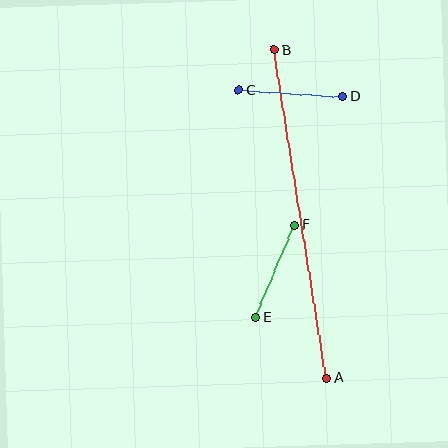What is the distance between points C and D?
The distance is approximately 104 pixels.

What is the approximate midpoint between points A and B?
The midpoint is at approximately (300, 214) pixels.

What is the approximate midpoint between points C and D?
The midpoint is at approximately (291, 93) pixels.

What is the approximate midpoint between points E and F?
The midpoint is at approximately (275, 271) pixels.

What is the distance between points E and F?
The distance is approximately 100 pixels.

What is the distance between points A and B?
The distance is approximately 332 pixels.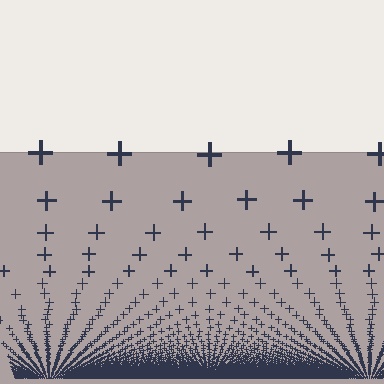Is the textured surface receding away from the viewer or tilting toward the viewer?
The surface appears to tilt toward the viewer. Texture elements get larger and sparser toward the top.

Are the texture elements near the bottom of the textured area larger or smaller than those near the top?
Smaller. The gradient is inverted — elements near the bottom are smaller and denser.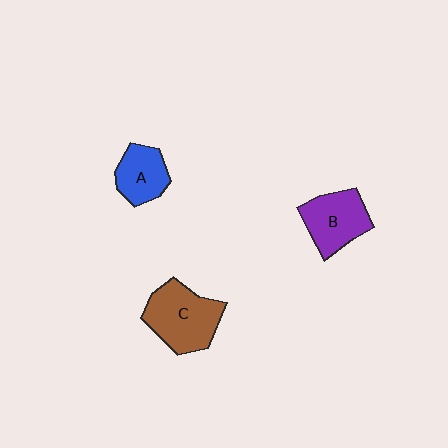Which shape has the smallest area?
Shape A (blue).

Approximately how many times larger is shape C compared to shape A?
Approximately 1.6 times.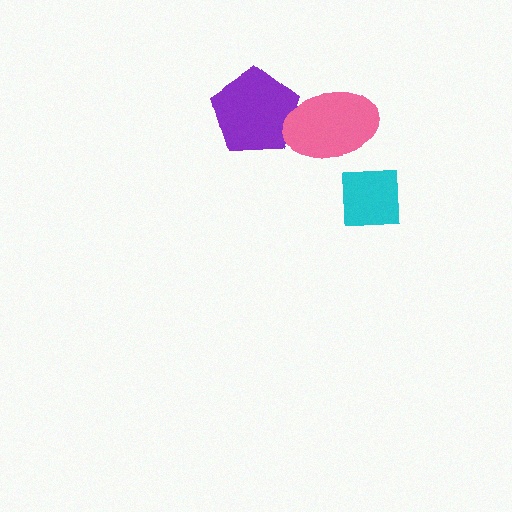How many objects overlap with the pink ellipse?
1 object overlaps with the pink ellipse.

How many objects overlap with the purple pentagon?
1 object overlaps with the purple pentagon.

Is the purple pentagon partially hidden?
Yes, it is partially covered by another shape.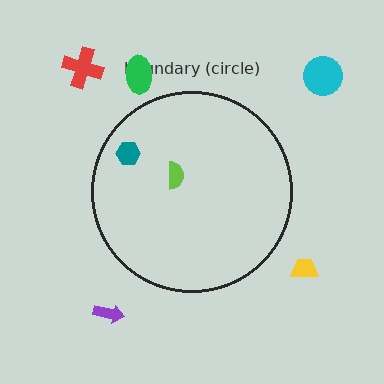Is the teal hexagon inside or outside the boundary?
Inside.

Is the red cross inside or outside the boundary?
Outside.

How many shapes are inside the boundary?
2 inside, 5 outside.